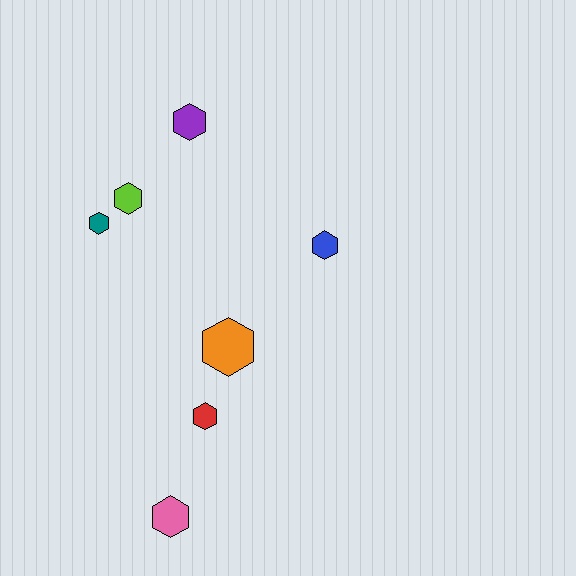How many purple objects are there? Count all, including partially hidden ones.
There is 1 purple object.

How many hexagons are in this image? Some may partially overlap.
There are 7 hexagons.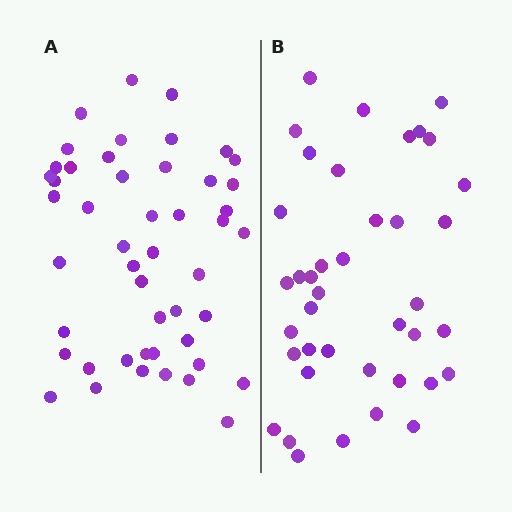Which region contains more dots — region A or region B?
Region A (the left region) has more dots.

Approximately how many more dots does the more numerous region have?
Region A has roughly 8 or so more dots than region B.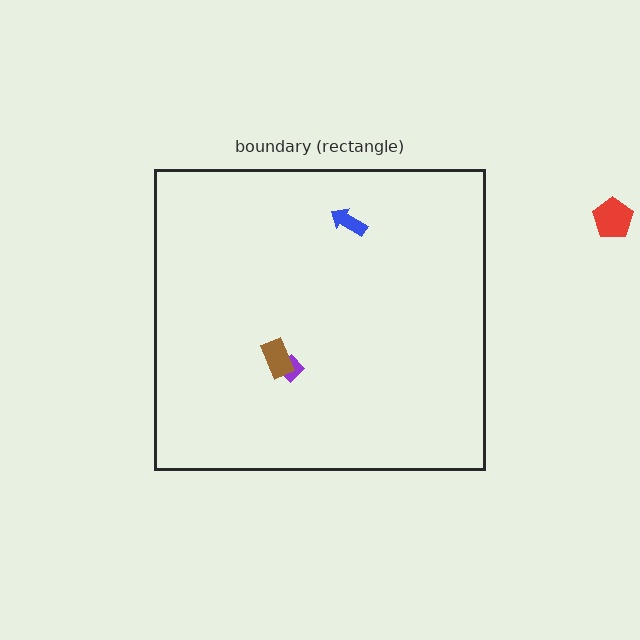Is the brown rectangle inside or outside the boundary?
Inside.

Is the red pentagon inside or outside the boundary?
Outside.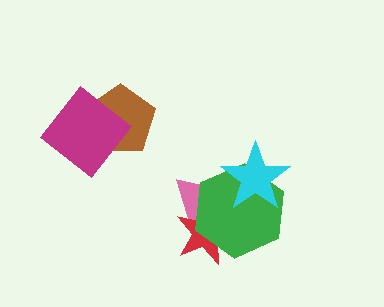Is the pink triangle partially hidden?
Yes, it is partially covered by another shape.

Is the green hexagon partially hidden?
Yes, it is partially covered by another shape.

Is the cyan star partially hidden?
No, no other shape covers it.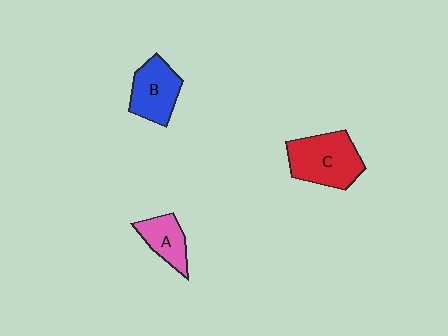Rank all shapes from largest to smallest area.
From largest to smallest: C (red), B (blue), A (pink).